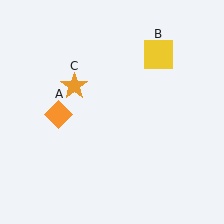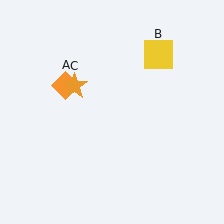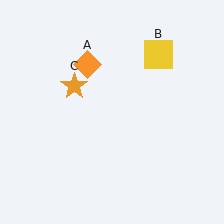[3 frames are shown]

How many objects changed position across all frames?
1 object changed position: orange diamond (object A).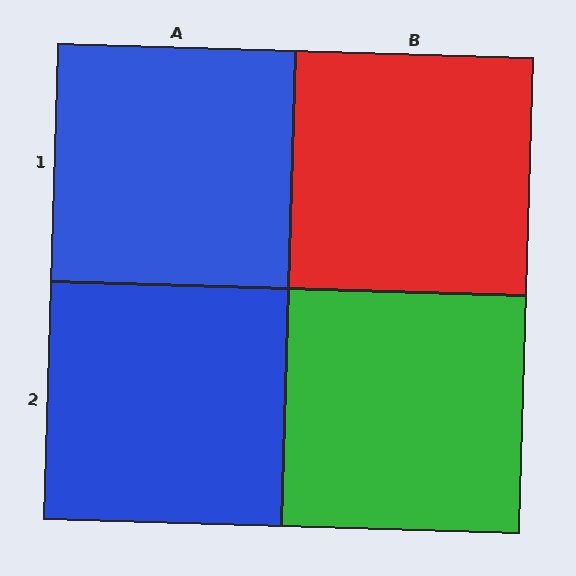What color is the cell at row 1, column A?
Blue.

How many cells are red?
1 cell is red.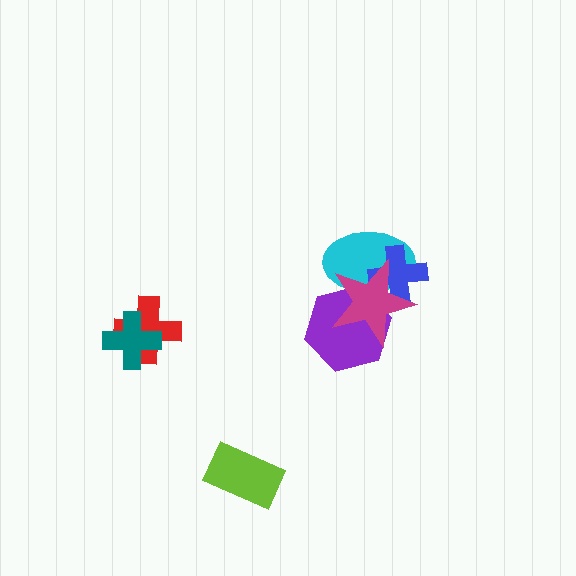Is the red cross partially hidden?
Yes, it is partially covered by another shape.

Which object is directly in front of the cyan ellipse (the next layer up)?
The blue cross is directly in front of the cyan ellipse.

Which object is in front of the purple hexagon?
The magenta star is in front of the purple hexagon.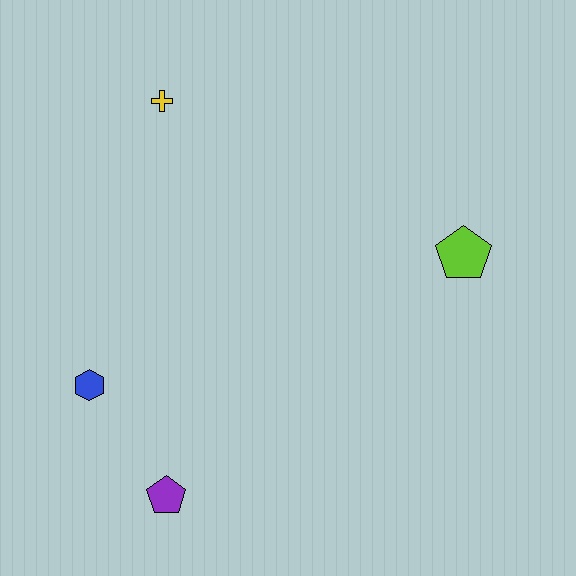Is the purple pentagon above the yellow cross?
No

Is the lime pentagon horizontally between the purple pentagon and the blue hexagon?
No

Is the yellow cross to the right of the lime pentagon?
No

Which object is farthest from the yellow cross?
The purple pentagon is farthest from the yellow cross.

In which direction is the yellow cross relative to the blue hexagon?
The yellow cross is above the blue hexagon.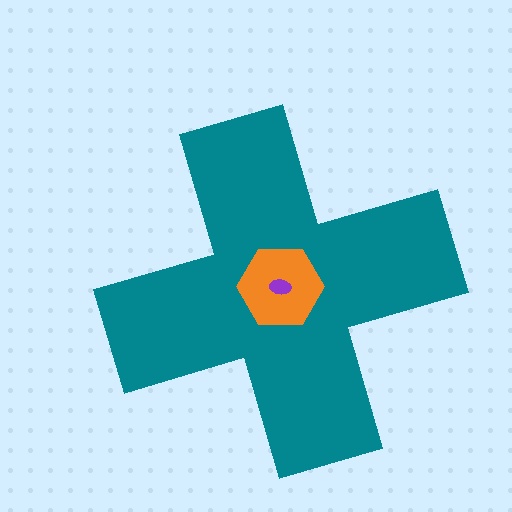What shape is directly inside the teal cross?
The orange hexagon.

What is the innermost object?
The purple ellipse.